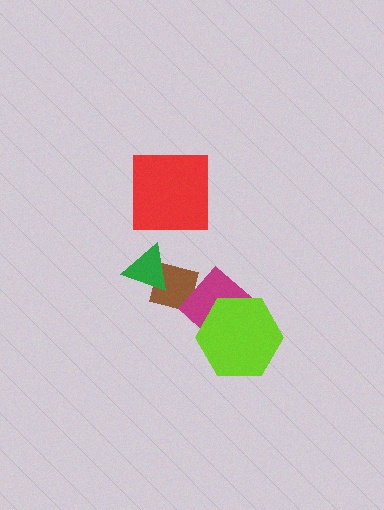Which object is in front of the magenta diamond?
The lime hexagon is in front of the magenta diamond.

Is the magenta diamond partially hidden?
Yes, it is partially covered by another shape.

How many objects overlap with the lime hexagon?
1 object overlaps with the lime hexagon.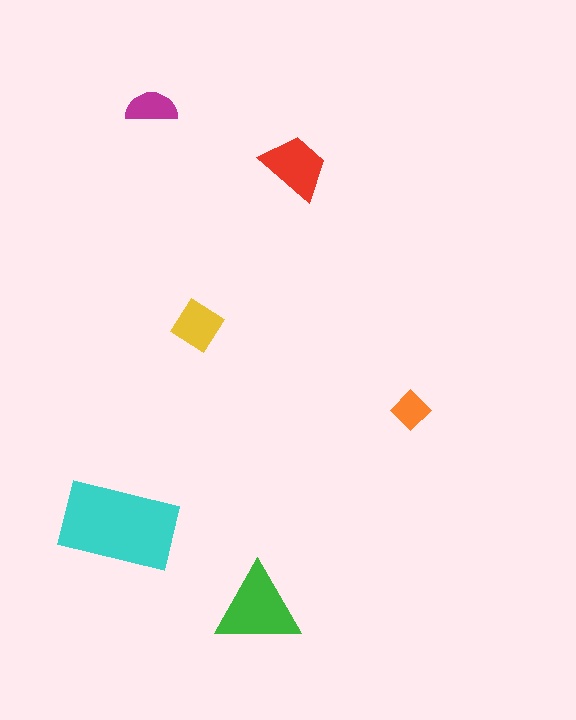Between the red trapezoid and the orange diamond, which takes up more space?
The red trapezoid.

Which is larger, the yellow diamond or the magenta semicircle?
The yellow diamond.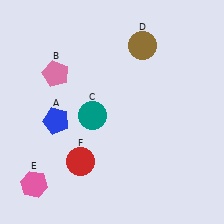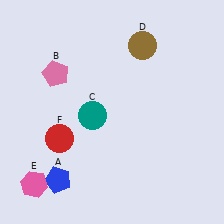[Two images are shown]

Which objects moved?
The objects that moved are: the blue pentagon (A), the red circle (F).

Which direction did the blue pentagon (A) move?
The blue pentagon (A) moved down.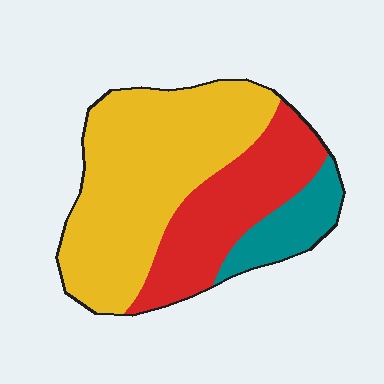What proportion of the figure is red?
Red takes up between a quarter and a half of the figure.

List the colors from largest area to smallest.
From largest to smallest: yellow, red, teal.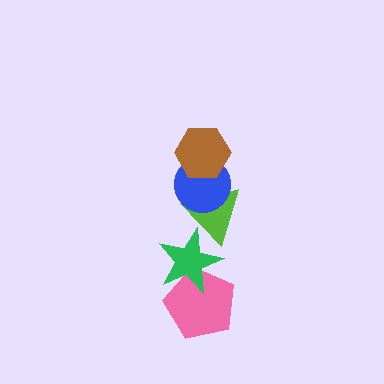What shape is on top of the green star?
The lime triangle is on top of the green star.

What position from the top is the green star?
The green star is 4th from the top.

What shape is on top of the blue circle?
The brown hexagon is on top of the blue circle.